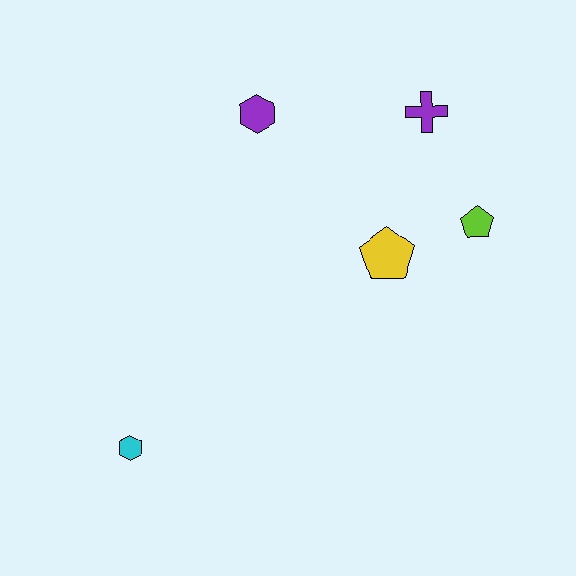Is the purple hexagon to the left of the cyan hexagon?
No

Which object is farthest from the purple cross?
The cyan hexagon is farthest from the purple cross.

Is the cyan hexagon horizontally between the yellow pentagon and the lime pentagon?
No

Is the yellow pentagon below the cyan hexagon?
No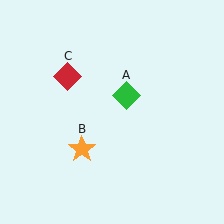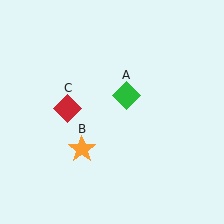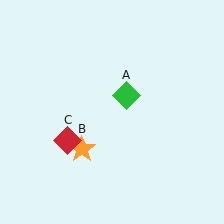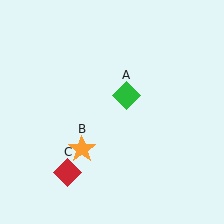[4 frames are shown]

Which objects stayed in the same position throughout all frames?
Green diamond (object A) and orange star (object B) remained stationary.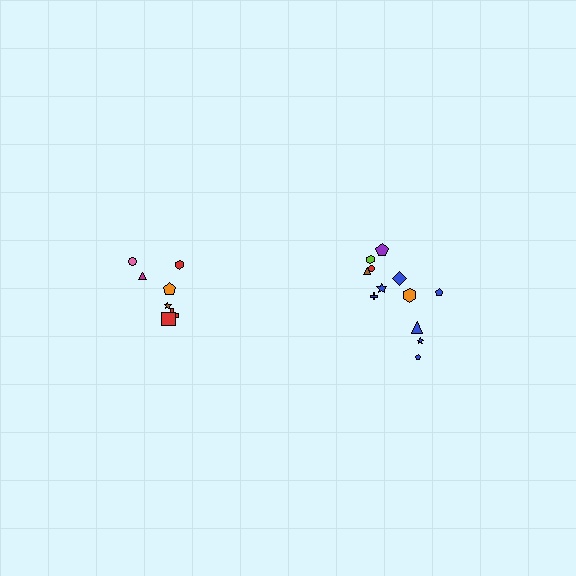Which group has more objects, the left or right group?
The right group.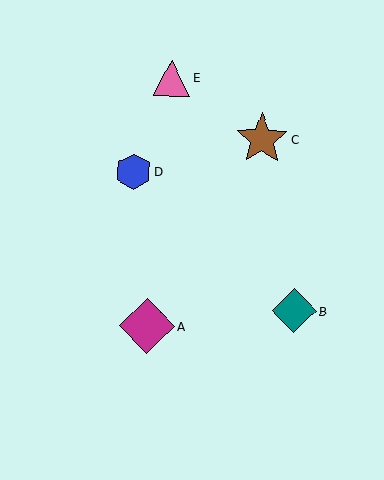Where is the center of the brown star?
The center of the brown star is at (262, 139).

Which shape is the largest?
The magenta diamond (labeled A) is the largest.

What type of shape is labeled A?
Shape A is a magenta diamond.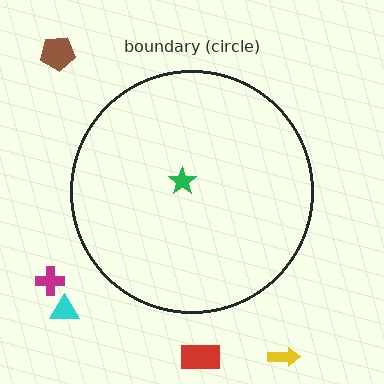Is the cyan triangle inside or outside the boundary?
Outside.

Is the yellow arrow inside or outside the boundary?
Outside.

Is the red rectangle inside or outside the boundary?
Outside.